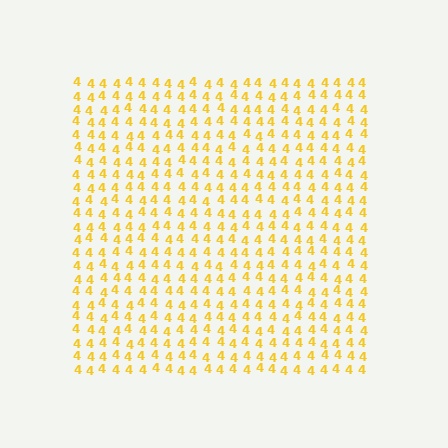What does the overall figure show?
The overall figure shows a square.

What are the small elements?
The small elements are digit 4's.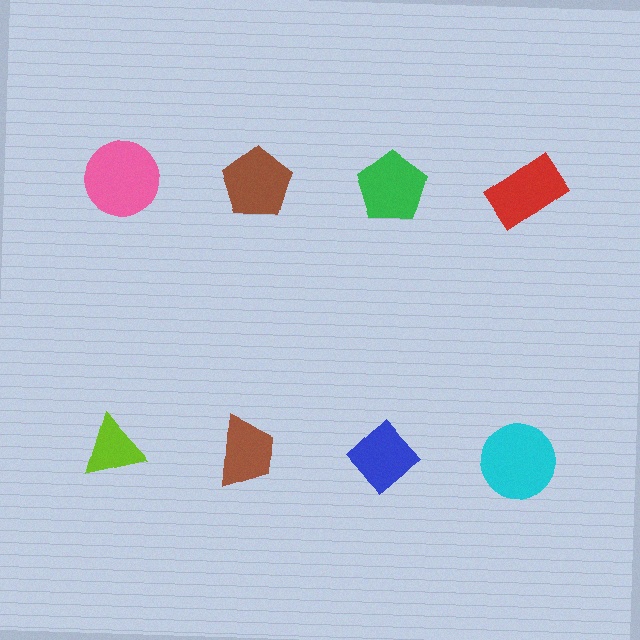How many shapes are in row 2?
4 shapes.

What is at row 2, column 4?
A cyan circle.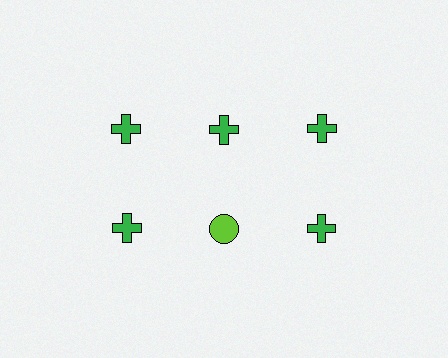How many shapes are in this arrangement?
There are 6 shapes arranged in a grid pattern.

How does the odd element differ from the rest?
It differs in both color (lime instead of green) and shape (circle instead of cross).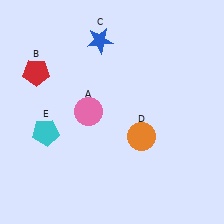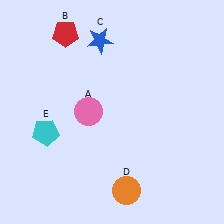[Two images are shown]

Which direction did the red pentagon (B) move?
The red pentagon (B) moved up.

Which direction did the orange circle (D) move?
The orange circle (D) moved down.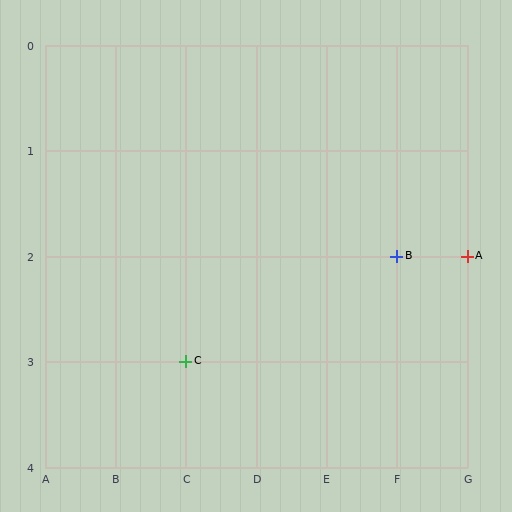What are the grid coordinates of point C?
Point C is at grid coordinates (C, 3).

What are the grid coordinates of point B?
Point B is at grid coordinates (F, 2).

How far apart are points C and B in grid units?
Points C and B are 3 columns and 1 row apart (about 3.2 grid units diagonally).